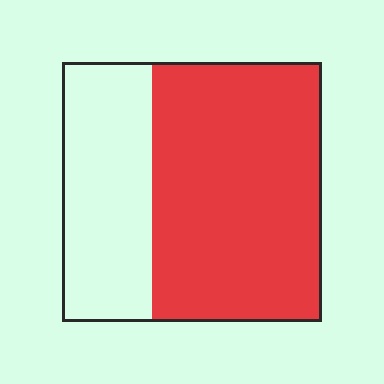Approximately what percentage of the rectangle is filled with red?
Approximately 65%.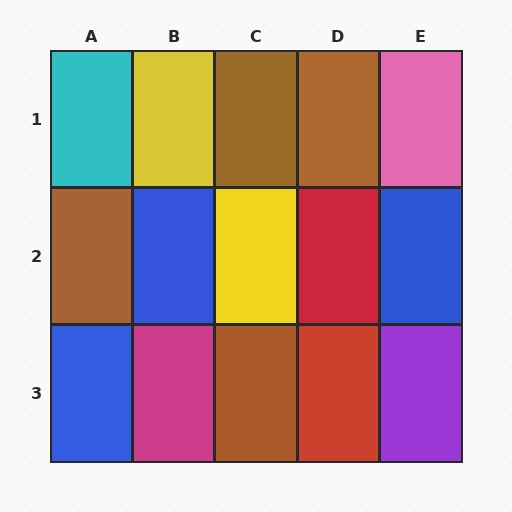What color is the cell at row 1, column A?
Cyan.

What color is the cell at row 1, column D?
Brown.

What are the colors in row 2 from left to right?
Brown, blue, yellow, red, blue.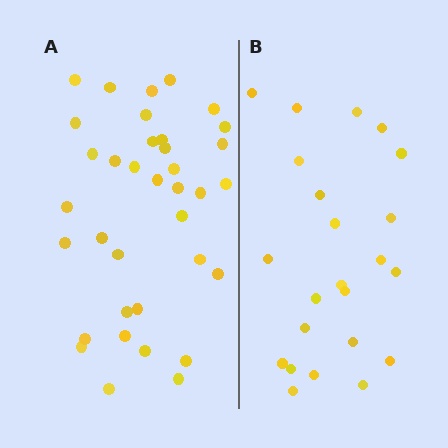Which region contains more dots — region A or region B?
Region A (the left region) has more dots.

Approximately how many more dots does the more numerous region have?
Region A has approximately 15 more dots than region B.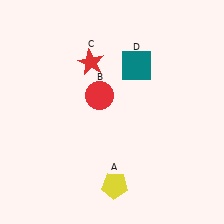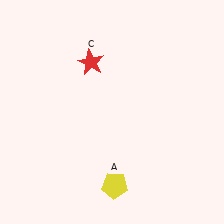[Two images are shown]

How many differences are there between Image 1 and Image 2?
There are 2 differences between the two images.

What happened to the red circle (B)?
The red circle (B) was removed in Image 2. It was in the top-left area of Image 1.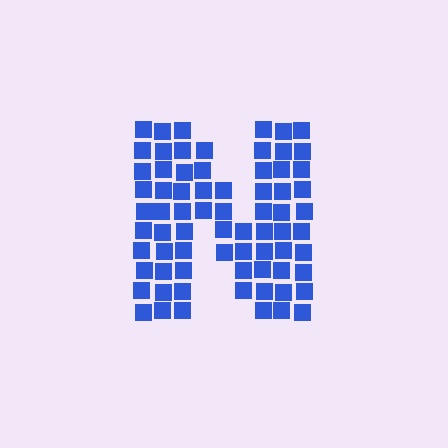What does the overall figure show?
The overall figure shows the letter N.